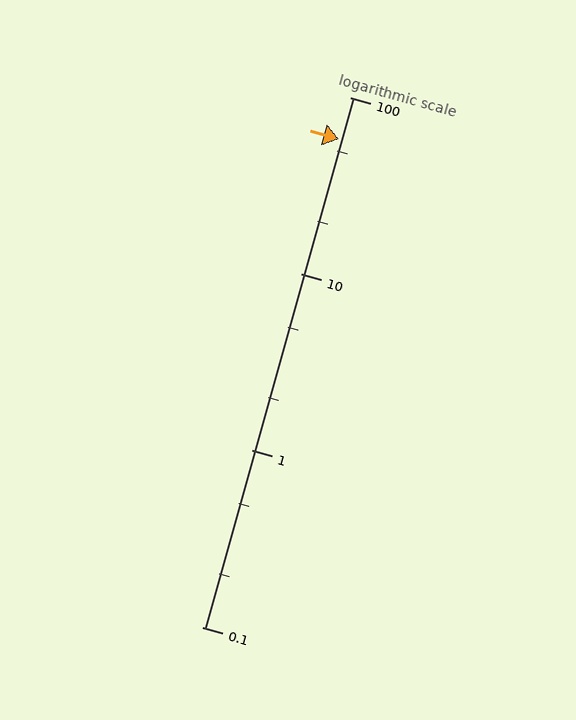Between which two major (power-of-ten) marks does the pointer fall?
The pointer is between 10 and 100.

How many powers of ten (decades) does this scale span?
The scale spans 3 decades, from 0.1 to 100.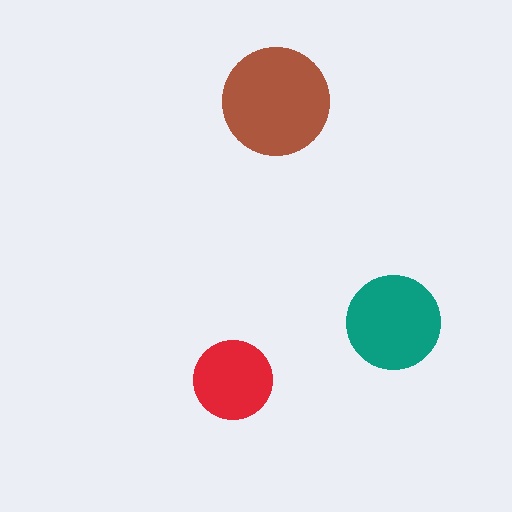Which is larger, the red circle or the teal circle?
The teal one.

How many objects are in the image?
There are 3 objects in the image.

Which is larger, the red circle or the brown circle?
The brown one.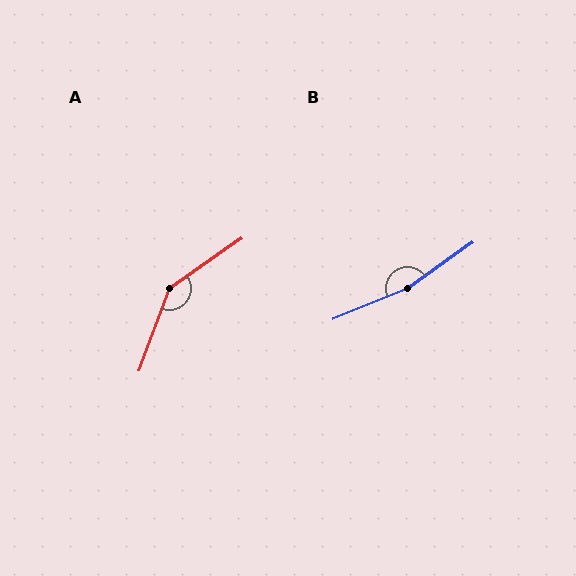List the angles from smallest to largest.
A (145°), B (167°).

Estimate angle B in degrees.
Approximately 167 degrees.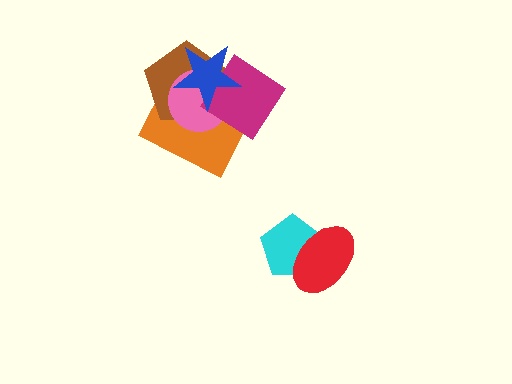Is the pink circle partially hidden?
Yes, it is partially covered by another shape.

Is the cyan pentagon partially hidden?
Yes, it is partially covered by another shape.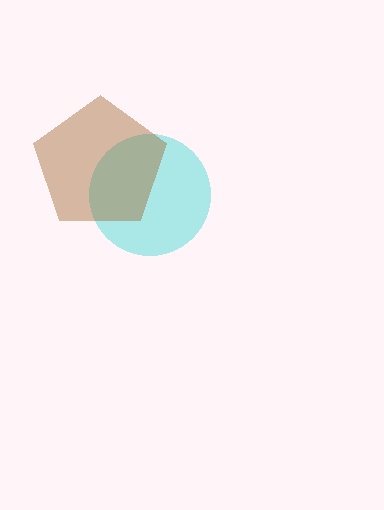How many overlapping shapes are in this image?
There are 2 overlapping shapes in the image.